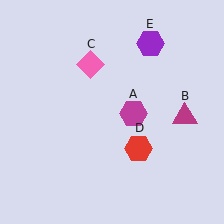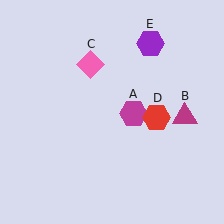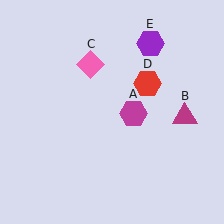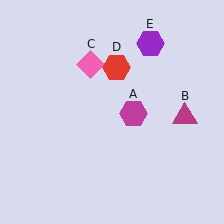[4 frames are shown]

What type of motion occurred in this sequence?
The red hexagon (object D) rotated counterclockwise around the center of the scene.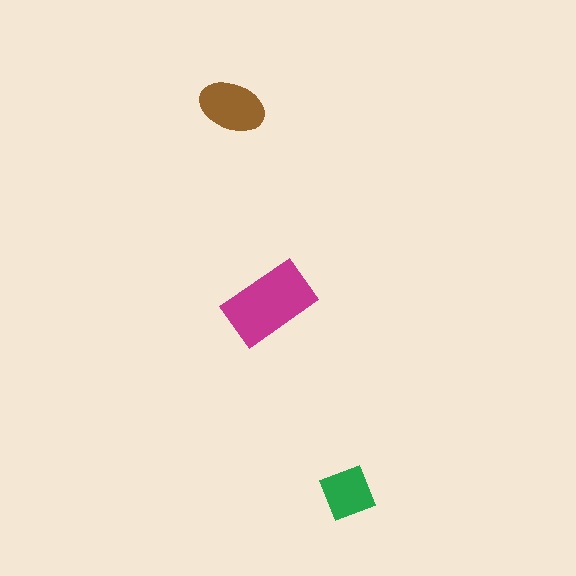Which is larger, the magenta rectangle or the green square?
The magenta rectangle.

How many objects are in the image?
There are 3 objects in the image.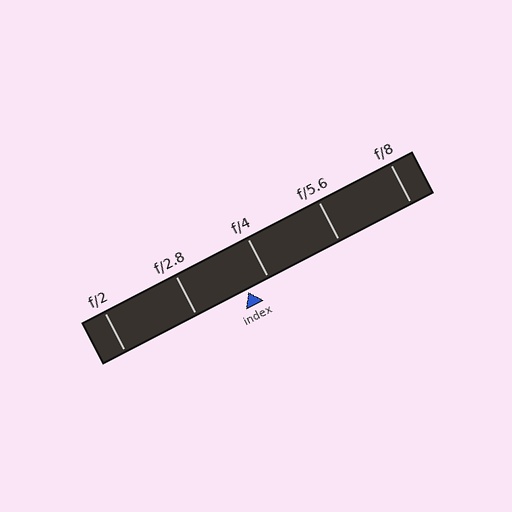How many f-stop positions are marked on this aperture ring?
There are 5 f-stop positions marked.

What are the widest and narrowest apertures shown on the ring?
The widest aperture shown is f/2 and the narrowest is f/8.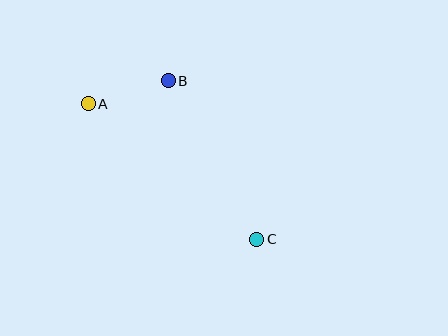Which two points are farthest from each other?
Points A and C are farthest from each other.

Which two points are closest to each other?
Points A and B are closest to each other.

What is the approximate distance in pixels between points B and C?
The distance between B and C is approximately 182 pixels.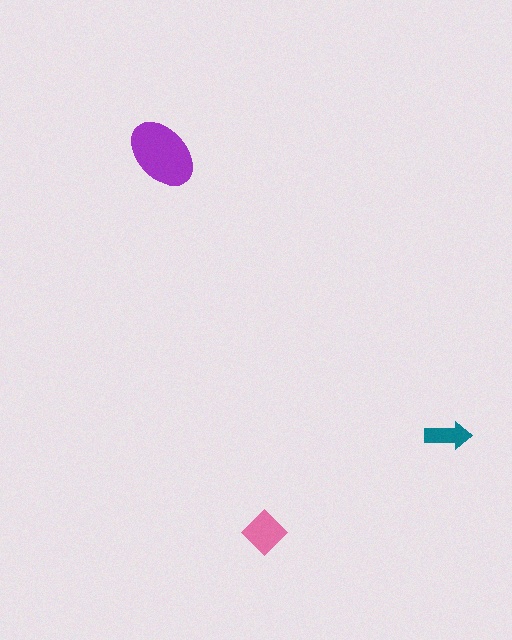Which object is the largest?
The purple ellipse.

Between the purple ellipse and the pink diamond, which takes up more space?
The purple ellipse.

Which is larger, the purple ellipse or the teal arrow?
The purple ellipse.